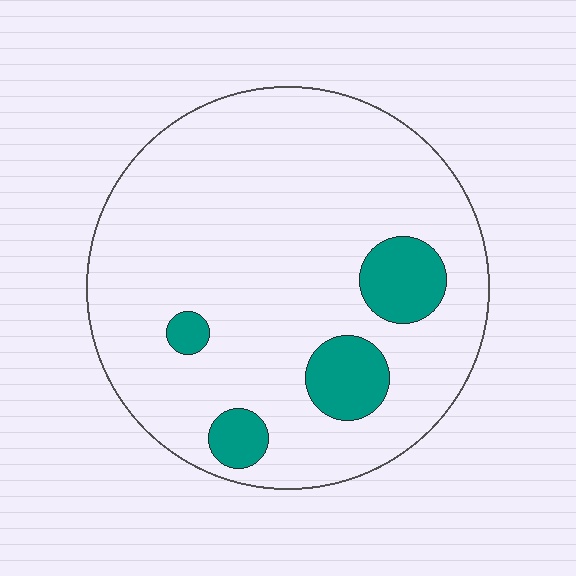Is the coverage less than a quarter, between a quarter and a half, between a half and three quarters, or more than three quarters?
Less than a quarter.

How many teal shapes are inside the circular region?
4.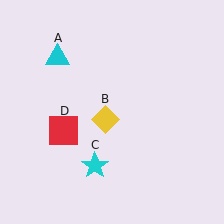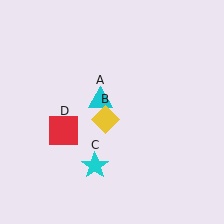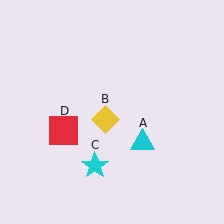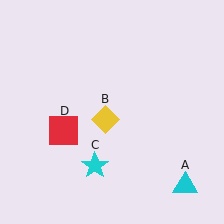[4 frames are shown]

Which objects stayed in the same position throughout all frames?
Yellow diamond (object B) and cyan star (object C) and red square (object D) remained stationary.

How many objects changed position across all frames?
1 object changed position: cyan triangle (object A).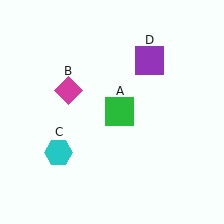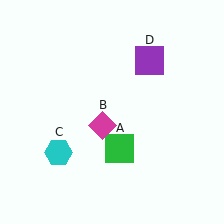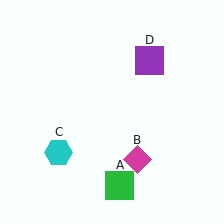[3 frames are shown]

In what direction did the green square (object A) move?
The green square (object A) moved down.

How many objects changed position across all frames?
2 objects changed position: green square (object A), magenta diamond (object B).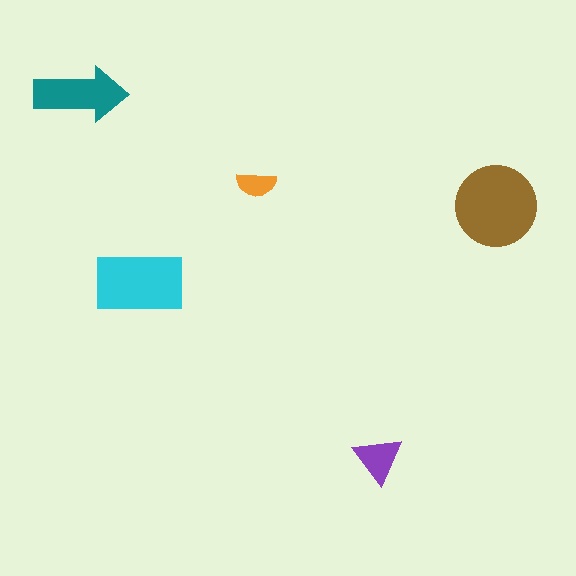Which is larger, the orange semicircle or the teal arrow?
The teal arrow.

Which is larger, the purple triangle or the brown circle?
The brown circle.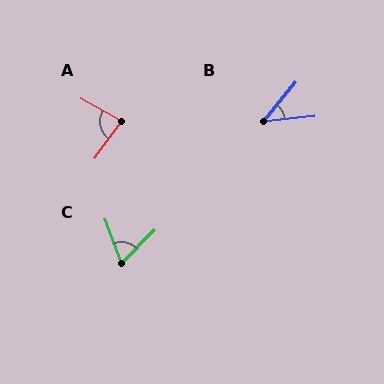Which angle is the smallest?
B, at approximately 44 degrees.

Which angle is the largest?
A, at approximately 83 degrees.